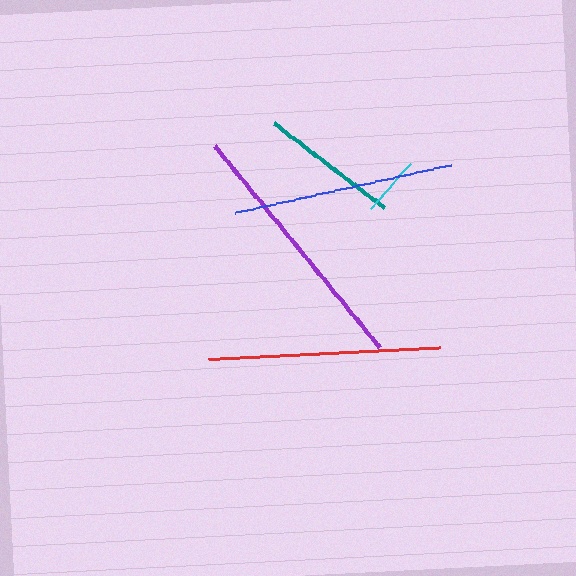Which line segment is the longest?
The purple line is the longest at approximately 261 pixels.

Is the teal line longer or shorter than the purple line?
The purple line is longer than the teal line.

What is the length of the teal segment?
The teal segment is approximately 140 pixels long.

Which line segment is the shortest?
The cyan line is the shortest at approximately 60 pixels.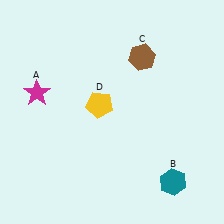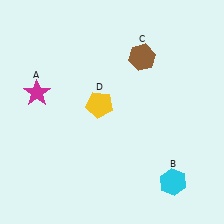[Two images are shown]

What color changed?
The hexagon (B) changed from teal in Image 1 to cyan in Image 2.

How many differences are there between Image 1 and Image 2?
There is 1 difference between the two images.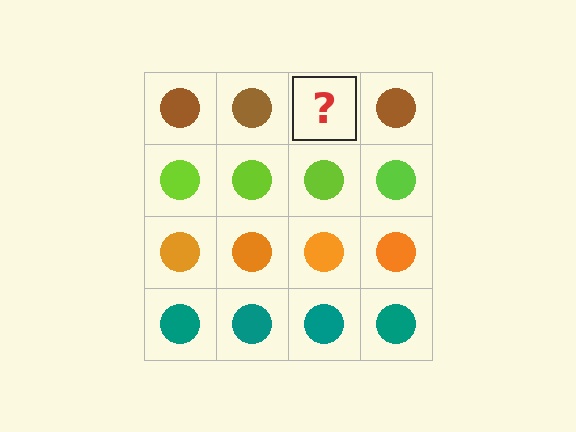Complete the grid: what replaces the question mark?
The question mark should be replaced with a brown circle.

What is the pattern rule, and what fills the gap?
The rule is that each row has a consistent color. The gap should be filled with a brown circle.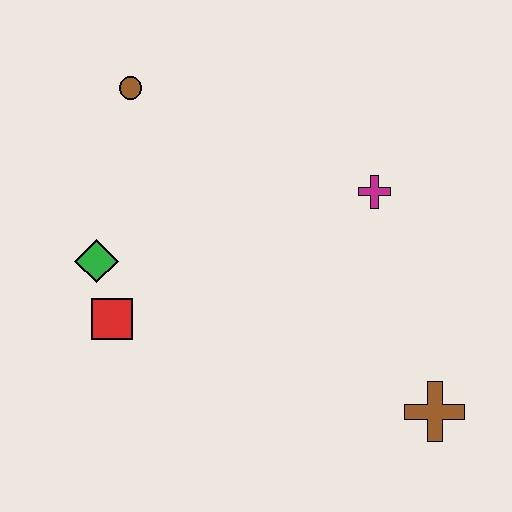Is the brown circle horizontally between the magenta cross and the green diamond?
Yes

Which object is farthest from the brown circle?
The brown cross is farthest from the brown circle.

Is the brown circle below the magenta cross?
No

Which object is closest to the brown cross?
The magenta cross is closest to the brown cross.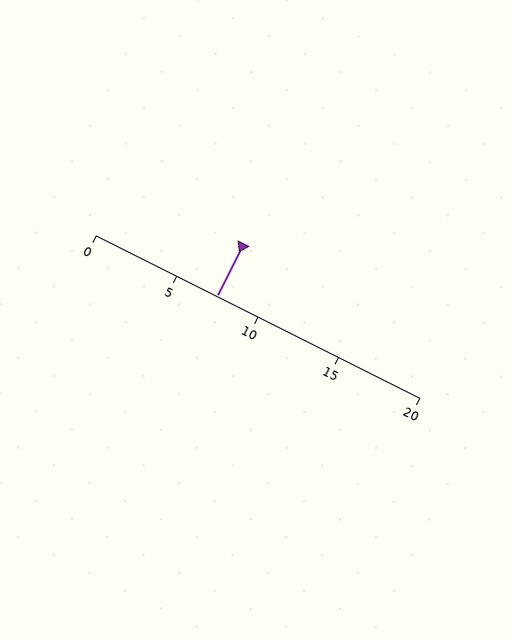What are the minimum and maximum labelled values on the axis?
The axis runs from 0 to 20.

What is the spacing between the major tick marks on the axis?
The major ticks are spaced 5 apart.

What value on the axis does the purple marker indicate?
The marker indicates approximately 7.5.